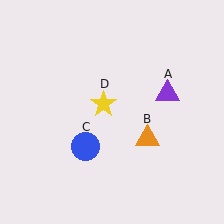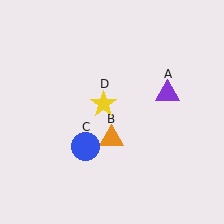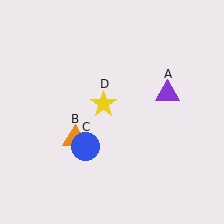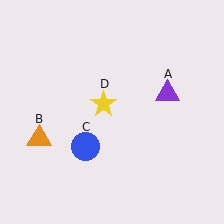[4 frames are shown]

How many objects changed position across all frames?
1 object changed position: orange triangle (object B).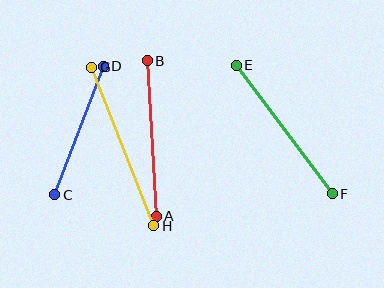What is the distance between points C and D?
The distance is approximately 137 pixels.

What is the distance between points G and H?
The distance is approximately 170 pixels.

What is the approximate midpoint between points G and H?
The midpoint is at approximately (123, 146) pixels.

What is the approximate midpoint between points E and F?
The midpoint is at approximately (284, 129) pixels.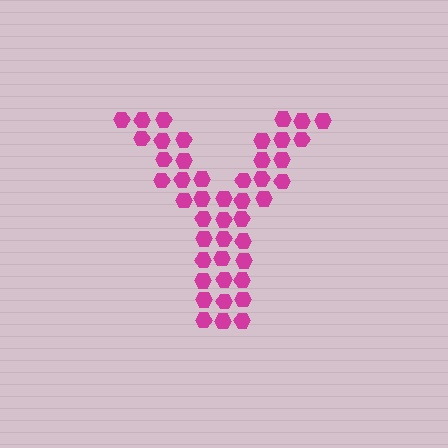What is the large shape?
The large shape is the letter Y.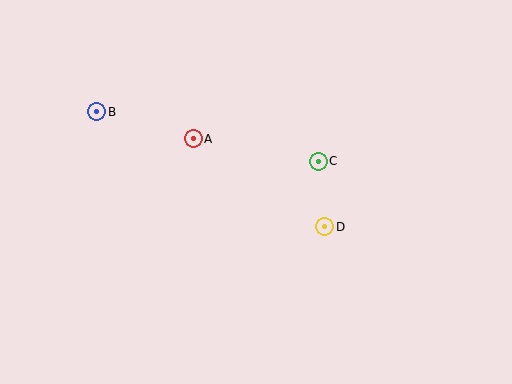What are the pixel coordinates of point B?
Point B is at (97, 112).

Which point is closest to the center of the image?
Point C at (318, 161) is closest to the center.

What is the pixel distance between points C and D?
The distance between C and D is 66 pixels.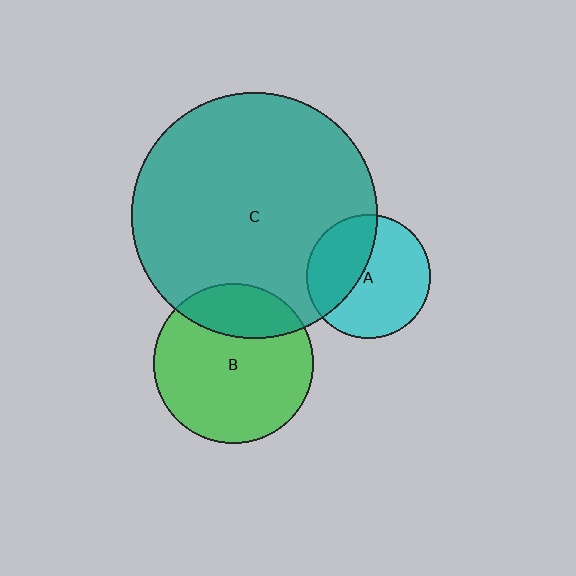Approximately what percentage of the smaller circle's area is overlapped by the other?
Approximately 25%.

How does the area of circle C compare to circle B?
Approximately 2.4 times.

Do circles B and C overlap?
Yes.